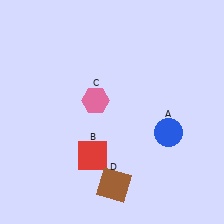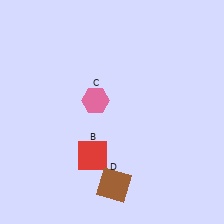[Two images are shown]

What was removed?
The blue circle (A) was removed in Image 2.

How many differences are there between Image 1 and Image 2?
There is 1 difference between the two images.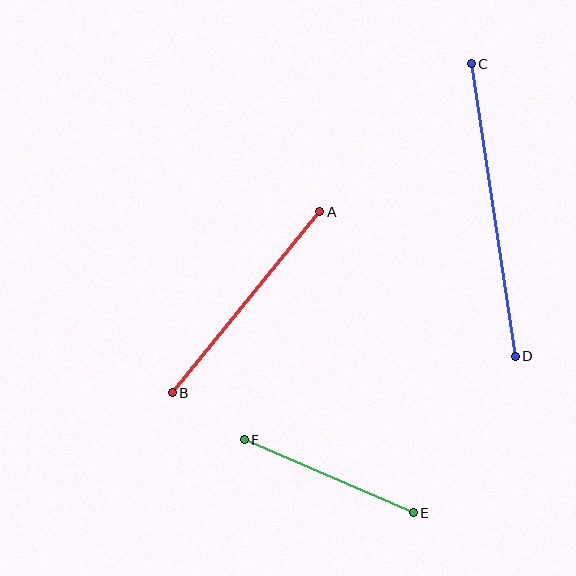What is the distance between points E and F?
The distance is approximately 184 pixels.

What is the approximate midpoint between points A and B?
The midpoint is at approximately (246, 302) pixels.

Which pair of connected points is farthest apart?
Points C and D are farthest apart.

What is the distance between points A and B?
The distance is approximately 234 pixels.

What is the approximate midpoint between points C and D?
The midpoint is at approximately (493, 210) pixels.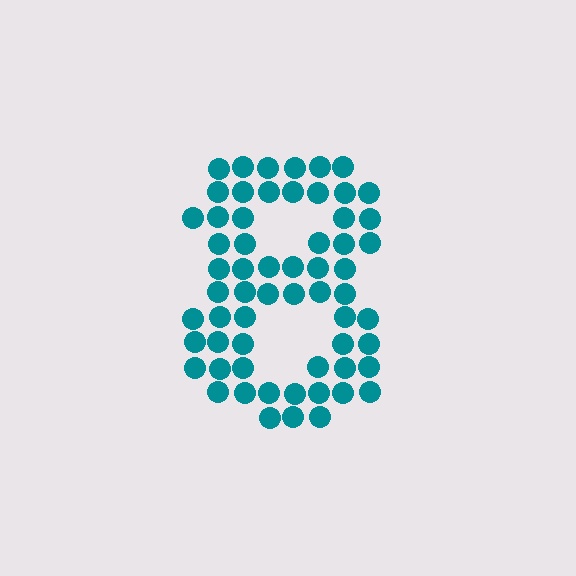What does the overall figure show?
The overall figure shows the digit 8.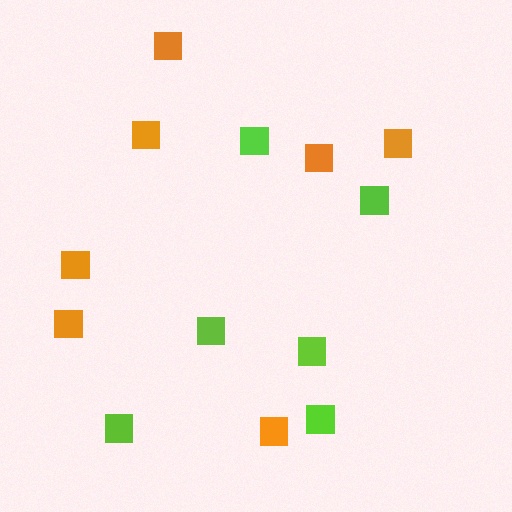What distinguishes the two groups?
There are 2 groups: one group of orange squares (7) and one group of lime squares (6).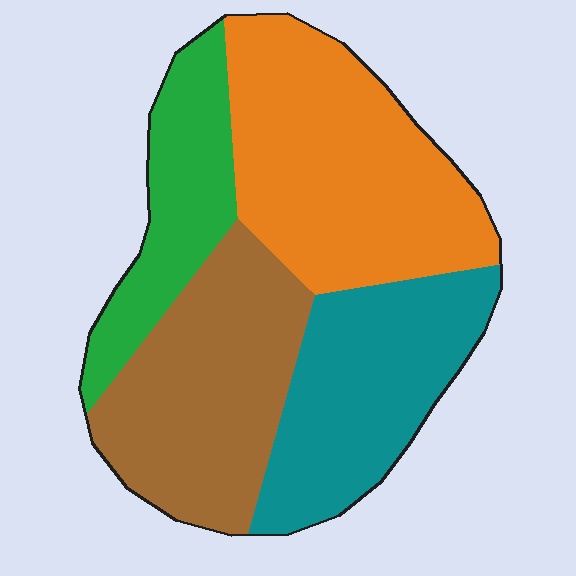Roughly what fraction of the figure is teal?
Teal covers roughly 25% of the figure.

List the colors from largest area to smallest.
From largest to smallest: orange, brown, teal, green.